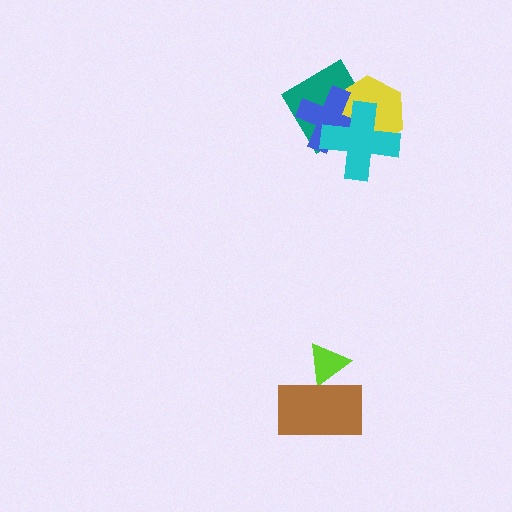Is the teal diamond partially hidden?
Yes, it is partially covered by another shape.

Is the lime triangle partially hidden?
Yes, it is partially covered by another shape.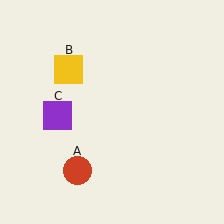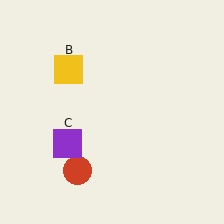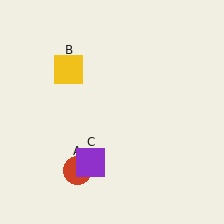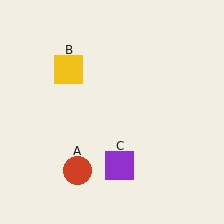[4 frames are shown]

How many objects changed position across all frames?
1 object changed position: purple square (object C).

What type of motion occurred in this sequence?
The purple square (object C) rotated counterclockwise around the center of the scene.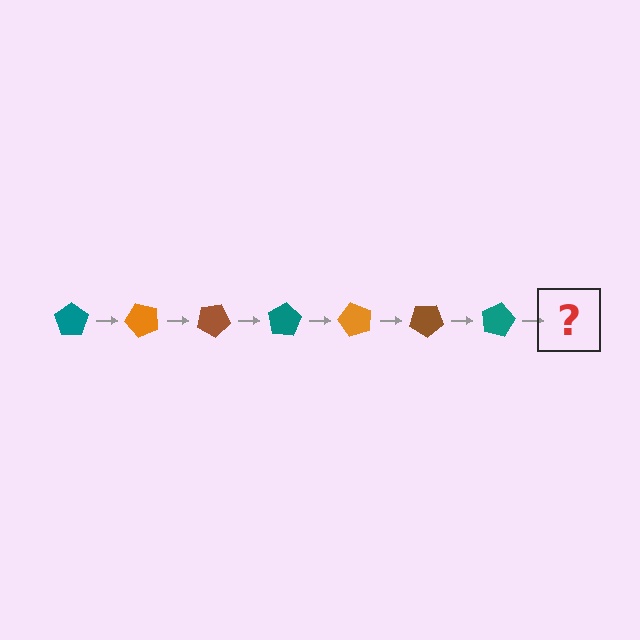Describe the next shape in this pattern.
It should be an orange pentagon, rotated 350 degrees from the start.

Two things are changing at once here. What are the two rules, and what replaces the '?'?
The two rules are that it rotates 50 degrees each step and the color cycles through teal, orange, and brown. The '?' should be an orange pentagon, rotated 350 degrees from the start.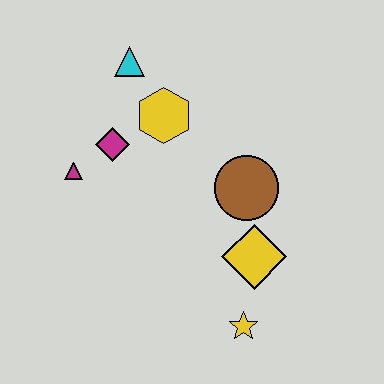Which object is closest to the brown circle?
The yellow diamond is closest to the brown circle.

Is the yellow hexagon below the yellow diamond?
No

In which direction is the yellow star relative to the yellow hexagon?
The yellow star is below the yellow hexagon.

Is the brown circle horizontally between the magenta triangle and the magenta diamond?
No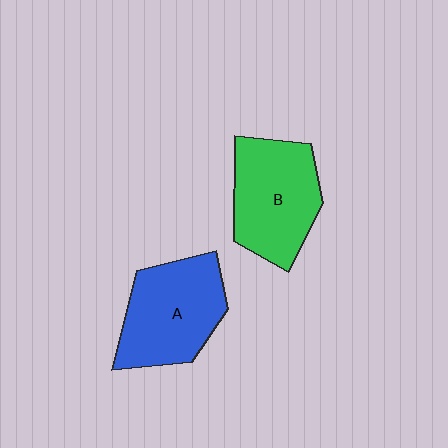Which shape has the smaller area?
Shape B (green).